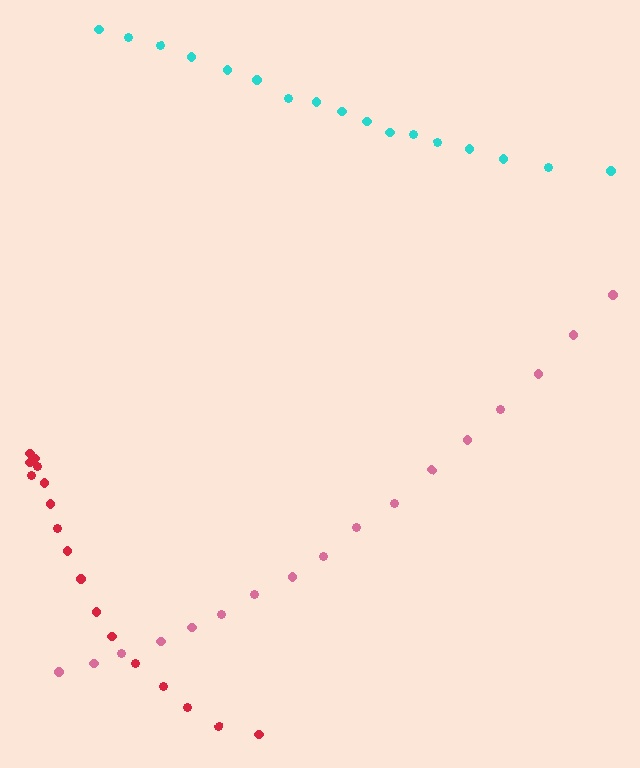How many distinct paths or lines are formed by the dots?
There are 3 distinct paths.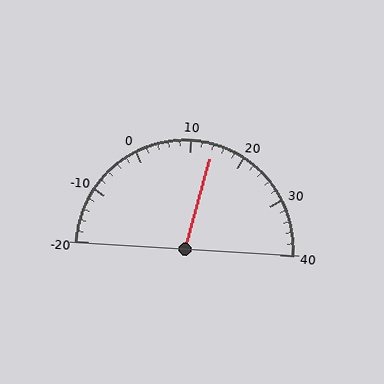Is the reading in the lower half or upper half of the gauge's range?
The reading is in the upper half of the range (-20 to 40).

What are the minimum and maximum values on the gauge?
The gauge ranges from -20 to 40.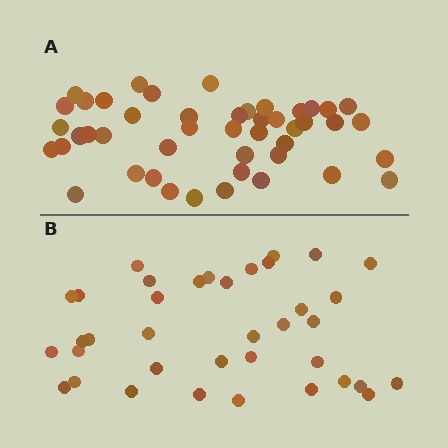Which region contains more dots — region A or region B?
Region A (the top region) has more dots.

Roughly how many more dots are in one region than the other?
Region A has roughly 8 or so more dots than region B.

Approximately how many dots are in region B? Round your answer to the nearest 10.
About 40 dots. (The exact count is 37, which rounds to 40.)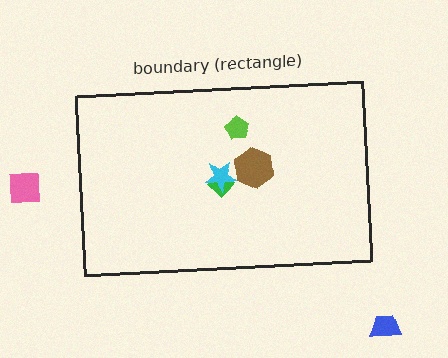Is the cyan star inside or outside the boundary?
Inside.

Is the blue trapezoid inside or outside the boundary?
Outside.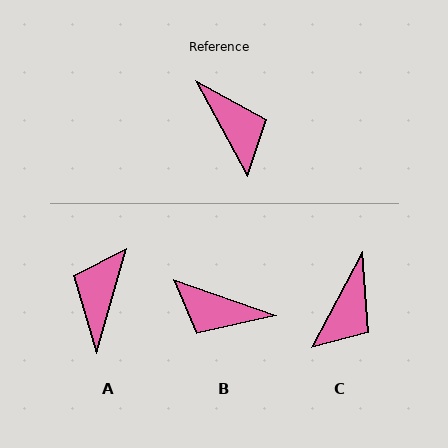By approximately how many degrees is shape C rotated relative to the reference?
Approximately 57 degrees clockwise.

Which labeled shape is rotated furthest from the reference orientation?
B, about 138 degrees away.